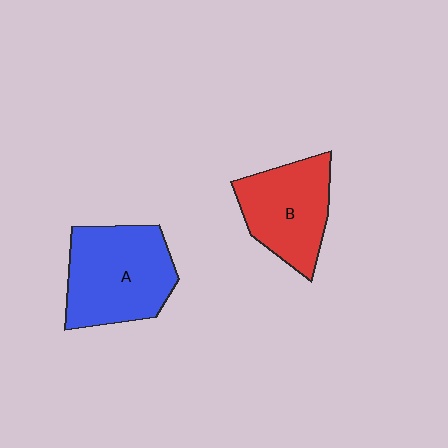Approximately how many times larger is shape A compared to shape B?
Approximately 1.2 times.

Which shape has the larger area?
Shape A (blue).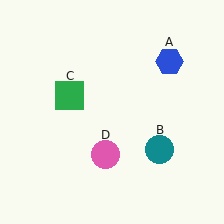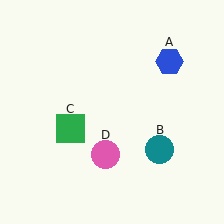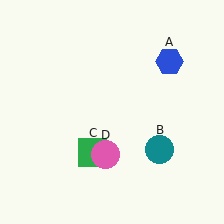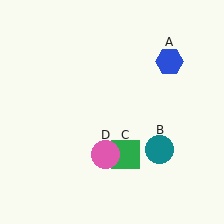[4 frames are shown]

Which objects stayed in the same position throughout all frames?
Blue hexagon (object A) and teal circle (object B) and pink circle (object D) remained stationary.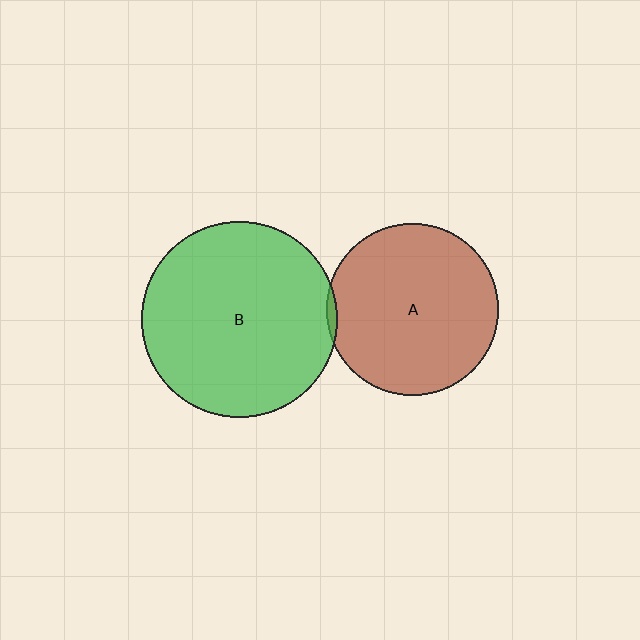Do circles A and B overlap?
Yes.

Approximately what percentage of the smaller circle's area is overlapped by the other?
Approximately 5%.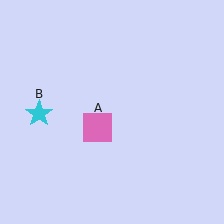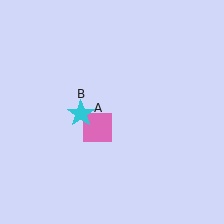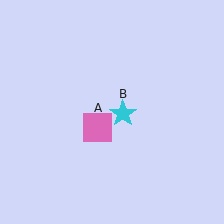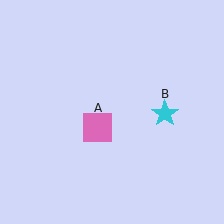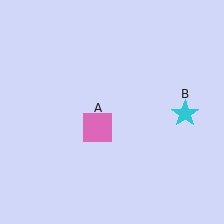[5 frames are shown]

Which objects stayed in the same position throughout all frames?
Pink square (object A) remained stationary.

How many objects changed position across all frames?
1 object changed position: cyan star (object B).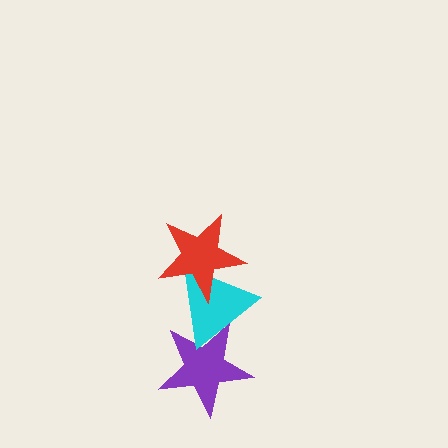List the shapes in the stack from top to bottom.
From top to bottom: the red star, the cyan triangle, the purple star.